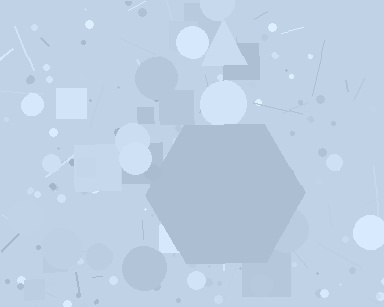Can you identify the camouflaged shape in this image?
The camouflaged shape is a hexagon.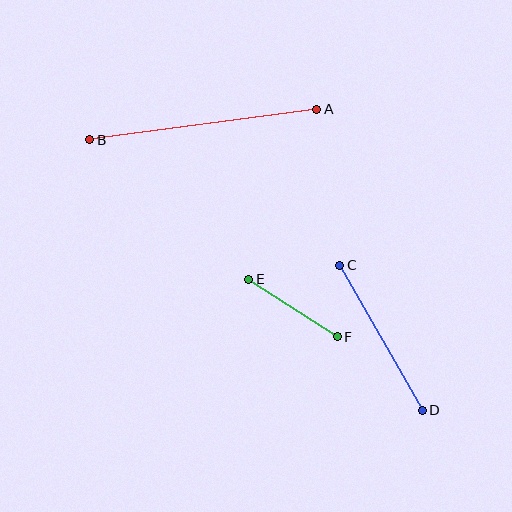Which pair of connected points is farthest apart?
Points A and B are farthest apart.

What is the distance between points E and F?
The distance is approximately 106 pixels.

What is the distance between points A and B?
The distance is approximately 229 pixels.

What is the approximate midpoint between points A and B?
The midpoint is at approximately (203, 124) pixels.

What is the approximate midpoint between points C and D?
The midpoint is at approximately (381, 338) pixels.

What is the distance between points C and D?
The distance is approximately 167 pixels.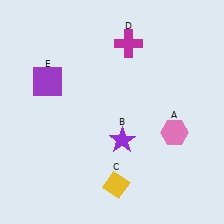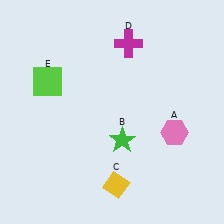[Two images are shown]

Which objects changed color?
B changed from purple to green. E changed from purple to lime.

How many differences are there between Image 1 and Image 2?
There are 2 differences between the two images.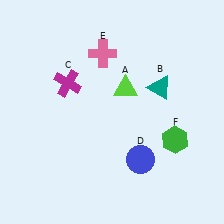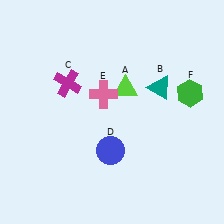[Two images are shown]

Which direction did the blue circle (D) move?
The blue circle (D) moved left.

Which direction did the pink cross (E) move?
The pink cross (E) moved down.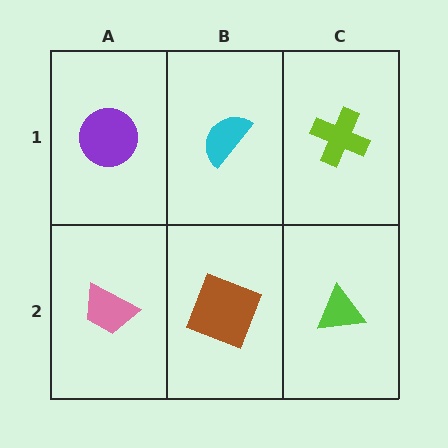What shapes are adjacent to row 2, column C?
A lime cross (row 1, column C), a brown square (row 2, column B).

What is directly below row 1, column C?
A lime triangle.